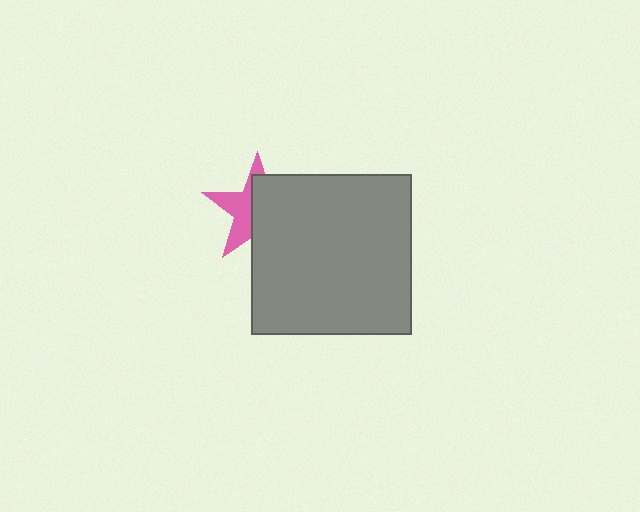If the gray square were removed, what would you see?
You would see the complete pink star.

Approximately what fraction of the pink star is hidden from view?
Roughly 56% of the pink star is hidden behind the gray square.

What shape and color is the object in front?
The object in front is a gray square.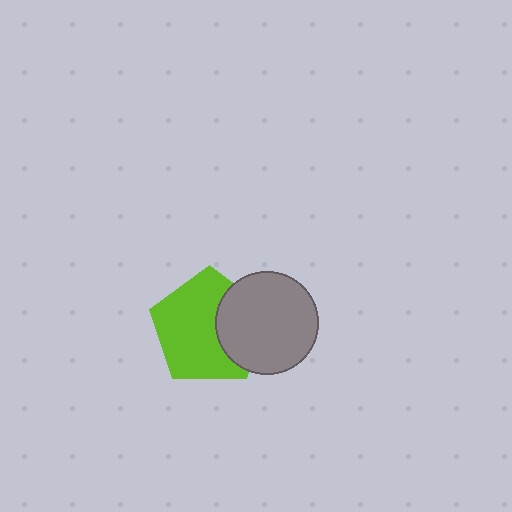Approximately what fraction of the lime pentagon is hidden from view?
Roughly 32% of the lime pentagon is hidden behind the gray circle.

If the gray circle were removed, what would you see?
You would see the complete lime pentagon.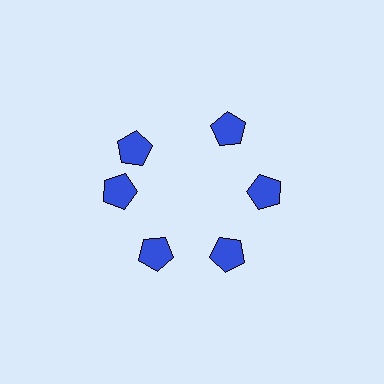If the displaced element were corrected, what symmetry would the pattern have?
It would have 6-fold rotational symmetry — the pattern would map onto itself every 60 degrees.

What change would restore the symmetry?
The symmetry would be restored by rotating it back into even spacing with its neighbors so that all 6 pentagons sit at equal angles and equal distance from the center.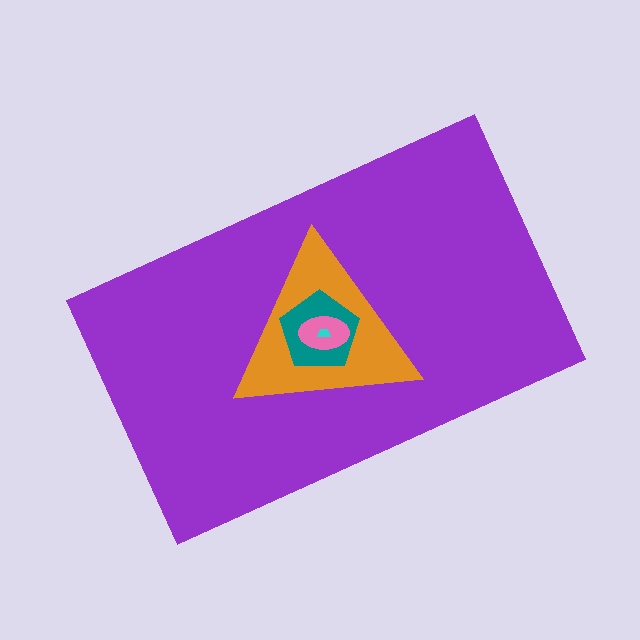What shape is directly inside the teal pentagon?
The pink ellipse.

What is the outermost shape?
The purple rectangle.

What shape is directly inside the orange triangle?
The teal pentagon.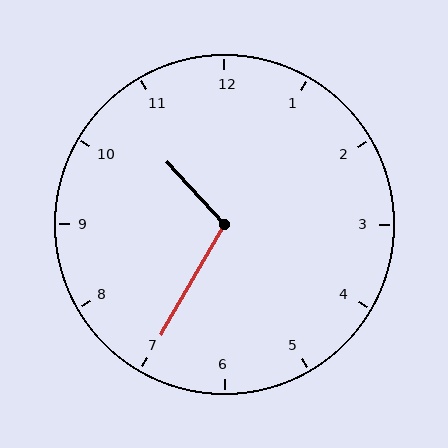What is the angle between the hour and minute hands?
Approximately 108 degrees.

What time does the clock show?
10:35.